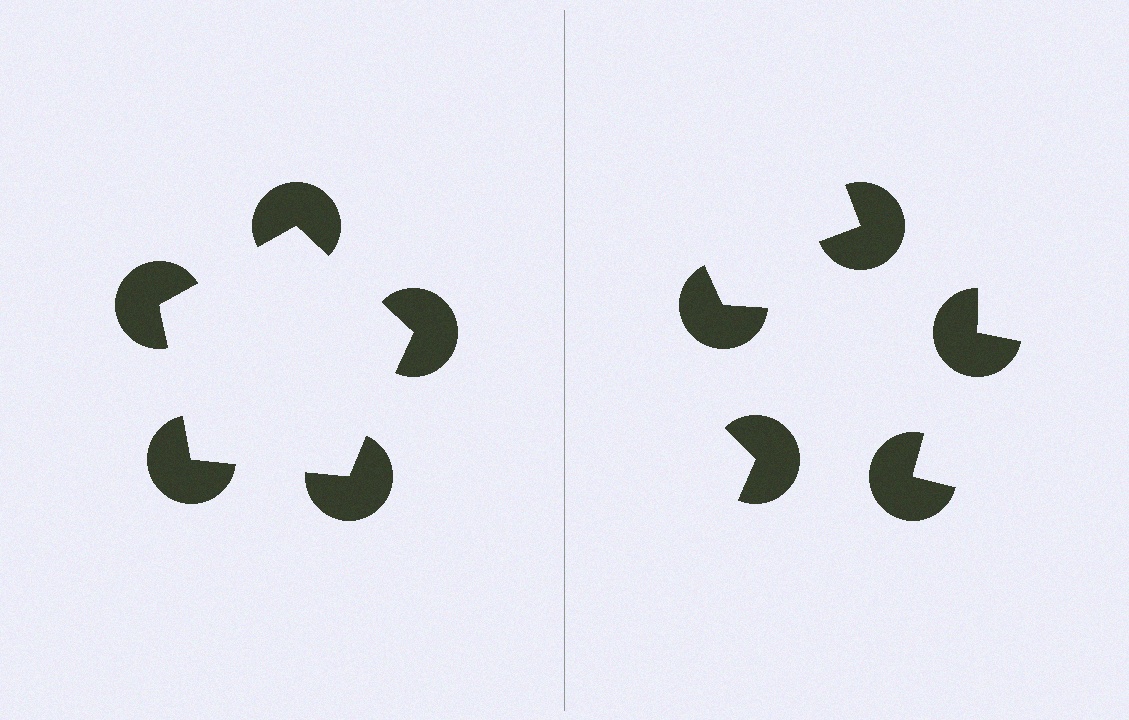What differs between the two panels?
The pac-man discs are positioned identically on both sides; only the wedge orientations differ. On the left they align to a pentagon; on the right they are misaligned.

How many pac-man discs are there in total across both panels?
10 — 5 on each side.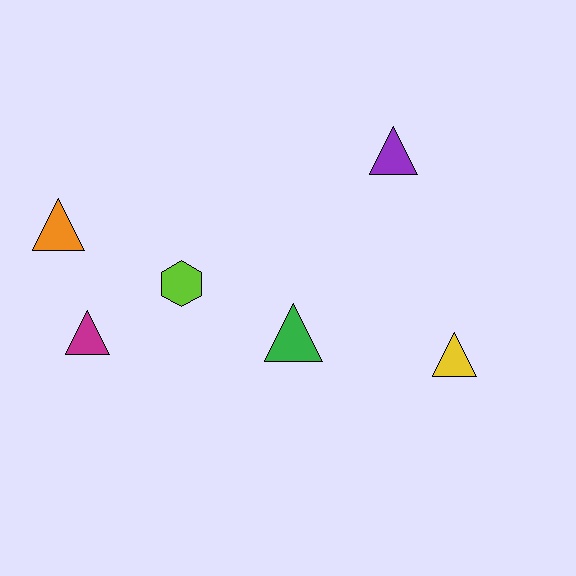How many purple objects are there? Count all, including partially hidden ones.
There is 1 purple object.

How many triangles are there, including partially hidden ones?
There are 5 triangles.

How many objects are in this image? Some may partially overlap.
There are 6 objects.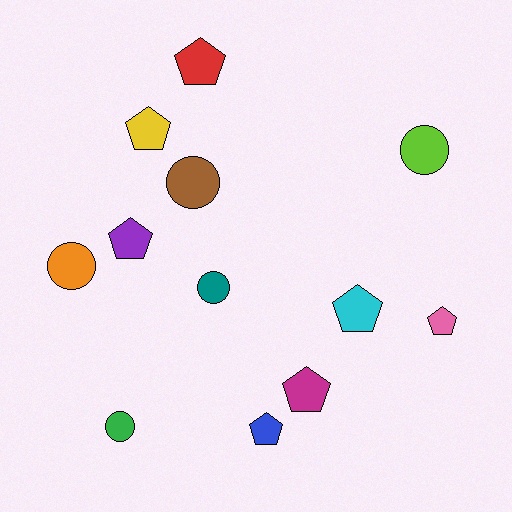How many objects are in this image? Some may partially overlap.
There are 12 objects.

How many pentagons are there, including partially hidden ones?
There are 7 pentagons.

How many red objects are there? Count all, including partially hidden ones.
There is 1 red object.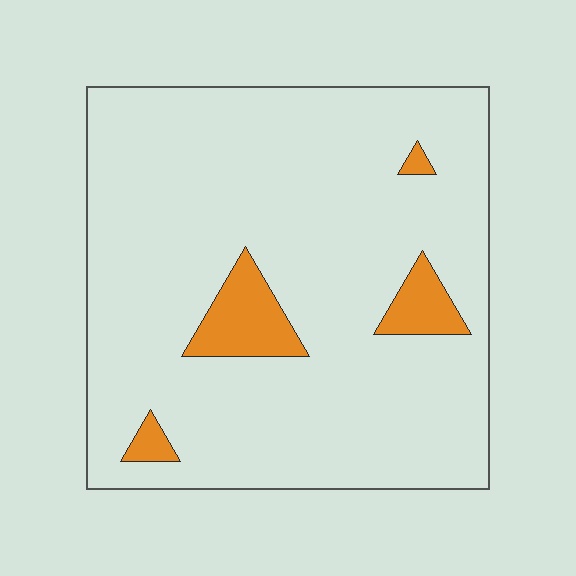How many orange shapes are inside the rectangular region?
4.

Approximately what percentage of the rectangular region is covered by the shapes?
Approximately 10%.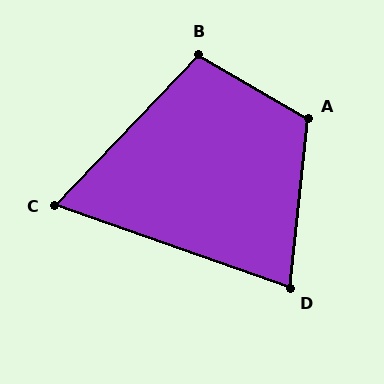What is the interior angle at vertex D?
Approximately 77 degrees (acute).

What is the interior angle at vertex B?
Approximately 103 degrees (obtuse).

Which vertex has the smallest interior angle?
C, at approximately 66 degrees.